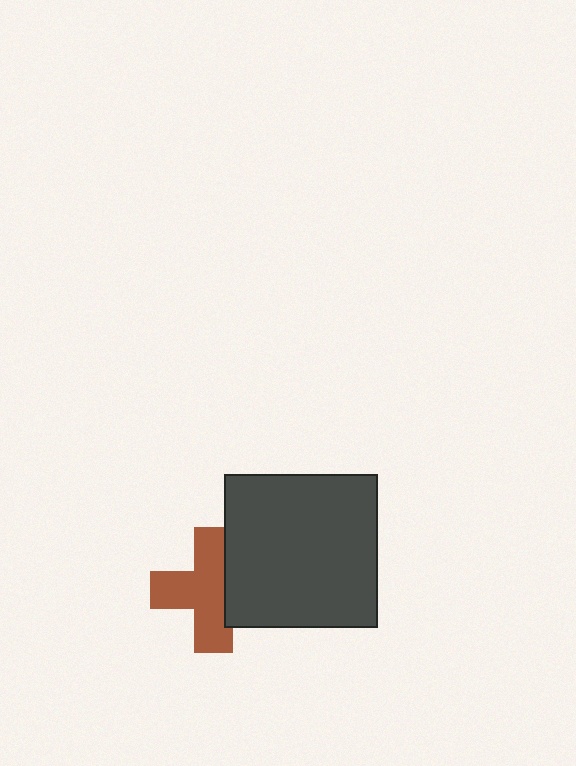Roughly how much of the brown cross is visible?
Most of it is visible (roughly 68%).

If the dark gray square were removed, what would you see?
You would see the complete brown cross.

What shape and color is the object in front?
The object in front is a dark gray square.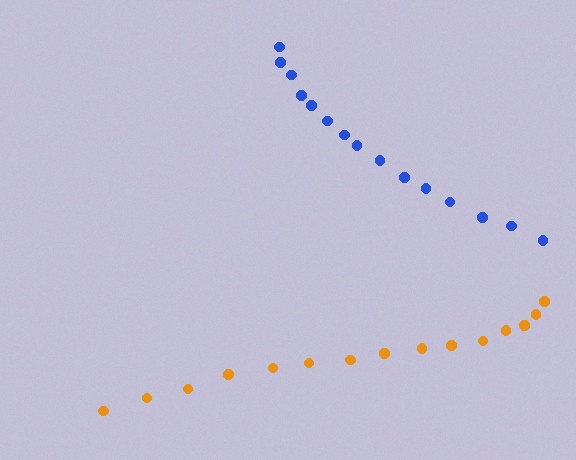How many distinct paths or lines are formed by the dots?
There are 2 distinct paths.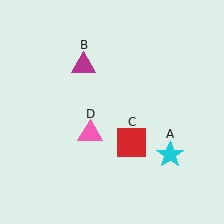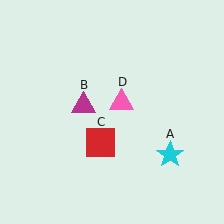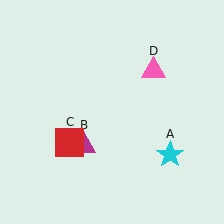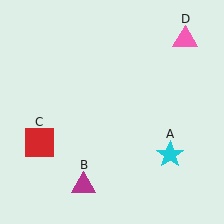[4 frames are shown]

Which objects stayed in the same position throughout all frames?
Cyan star (object A) remained stationary.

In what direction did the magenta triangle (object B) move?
The magenta triangle (object B) moved down.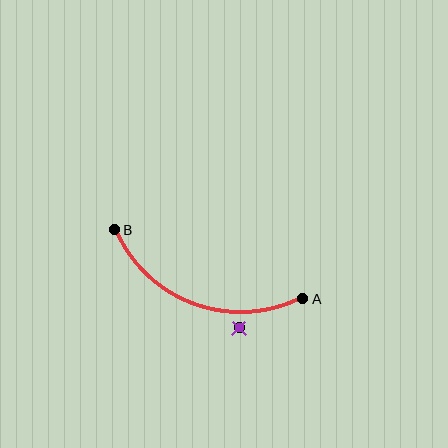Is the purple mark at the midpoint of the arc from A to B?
No — the purple mark does not lie on the arc at all. It sits slightly outside the curve.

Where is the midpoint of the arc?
The arc midpoint is the point on the curve farthest from the straight line joining A and B. It sits below that line.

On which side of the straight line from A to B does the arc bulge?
The arc bulges below the straight line connecting A and B.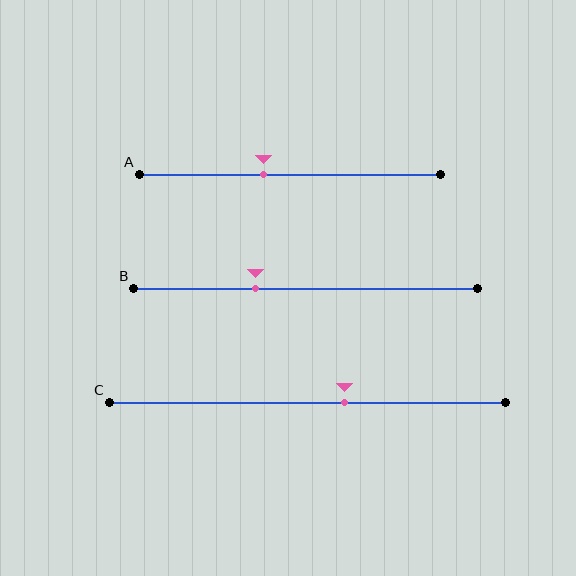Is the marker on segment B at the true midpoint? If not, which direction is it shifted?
No, the marker on segment B is shifted to the left by about 15% of the segment length.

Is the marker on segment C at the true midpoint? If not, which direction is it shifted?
No, the marker on segment C is shifted to the right by about 9% of the segment length.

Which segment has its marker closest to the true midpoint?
Segment A has its marker closest to the true midpoint.